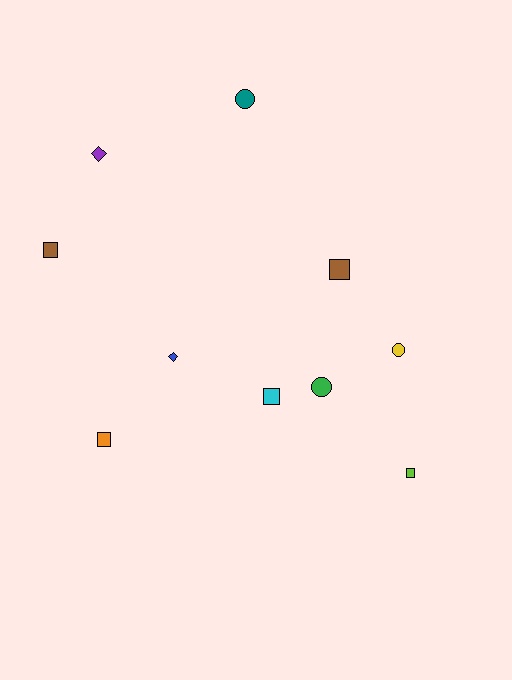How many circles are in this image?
There are 3 circles.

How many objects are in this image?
There are 10 objects.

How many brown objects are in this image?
There are 2 brown objects.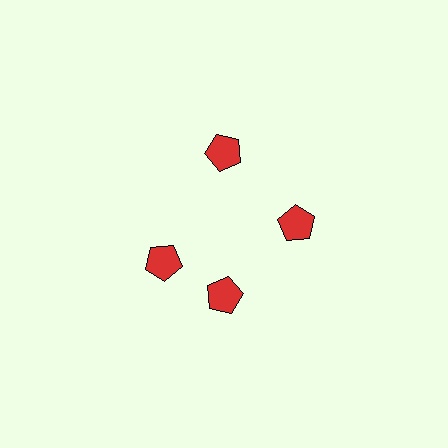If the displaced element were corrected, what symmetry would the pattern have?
It would have 4-fold rotational symmetry — the pattern would map onto itself every 90 degrees.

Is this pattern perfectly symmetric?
No. The 4 red pentagons are arranged in a ring, but one element near the 9 o'clock position is rotated out of alignment along the ring, breaking the 4-fold rotational symmetry.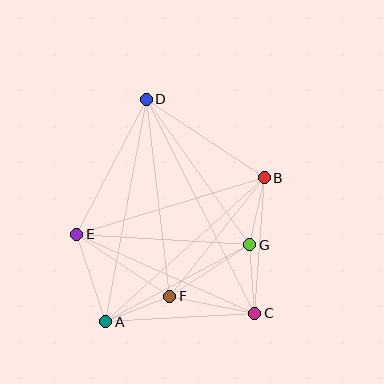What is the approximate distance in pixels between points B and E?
The distance between B and E is approximately 196 pixels.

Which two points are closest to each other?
Points C and G are closest to each other.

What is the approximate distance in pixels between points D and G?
The distance between D and G is approximately 179 pixels.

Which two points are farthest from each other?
Points C and D are farthest from each other.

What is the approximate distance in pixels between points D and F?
The distance between D and F is approximately 199 pixels.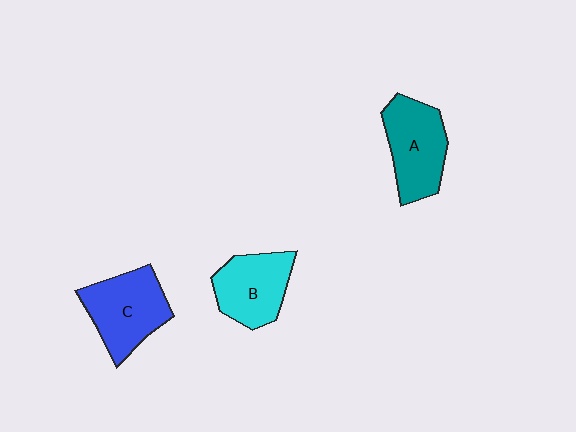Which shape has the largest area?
Shape C (blue).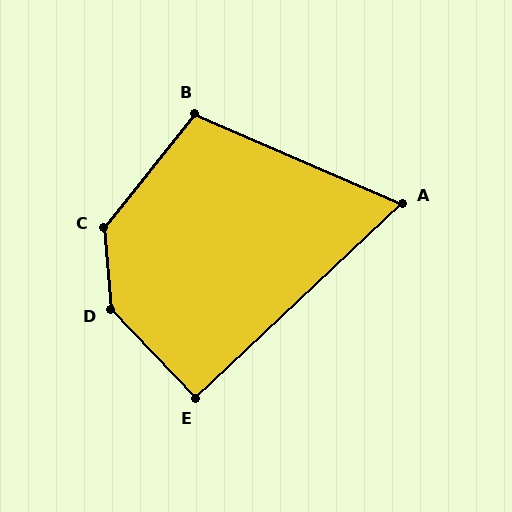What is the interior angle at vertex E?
Approximately 90 degrees (approximately right).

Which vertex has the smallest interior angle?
A, at approximately 67 degrees.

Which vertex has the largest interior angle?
D, at approximately 141 degrees.